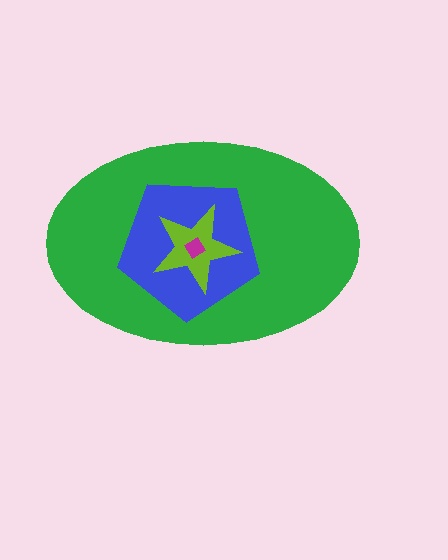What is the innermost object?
The magenta diamond.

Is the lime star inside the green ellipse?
Yes.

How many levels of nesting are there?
4.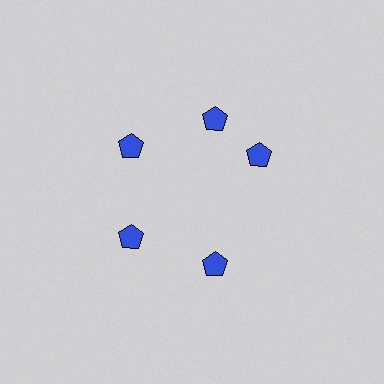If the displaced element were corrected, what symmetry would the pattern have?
It would have 5-fold rotational symmetry — the pattern would map onto itself every 72 degrees.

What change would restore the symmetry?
The symmetry would be restored by rotating it back into even spacing with its neighbors so that all 5 pentagons sit at equal angles and equal distance from the center.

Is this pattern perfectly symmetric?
No. The 5 blue pentagons are arranged in a ring, but one element near the 3 o'clock position is rotated out of alignment along the ring, breaking the 5-fold rotational symmetry.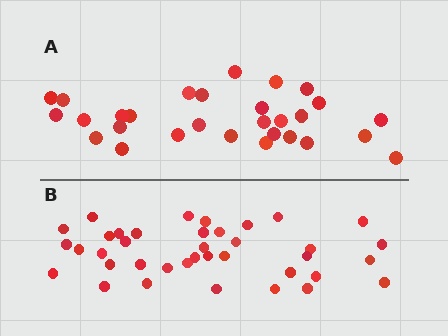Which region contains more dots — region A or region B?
Region B (the bottom region) has more dots.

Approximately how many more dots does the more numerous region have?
Region B has roughly 8 or so more dots than region A.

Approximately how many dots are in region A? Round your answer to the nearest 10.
About 30 dots. (The exact count is 29, which rounds to 30.)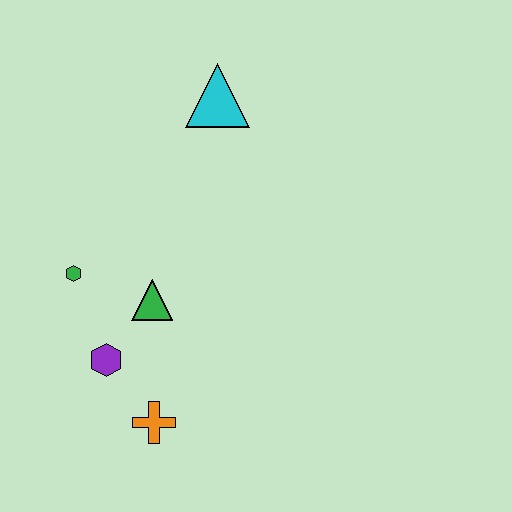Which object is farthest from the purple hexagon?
The cyan triangle is farthest from the purple hexagon.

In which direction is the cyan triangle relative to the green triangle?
The cyan triangle is above the green triangle.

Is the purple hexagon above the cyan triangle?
No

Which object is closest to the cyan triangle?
The green triangle is closest to the cyan triangle.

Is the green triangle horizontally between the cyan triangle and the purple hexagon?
Yes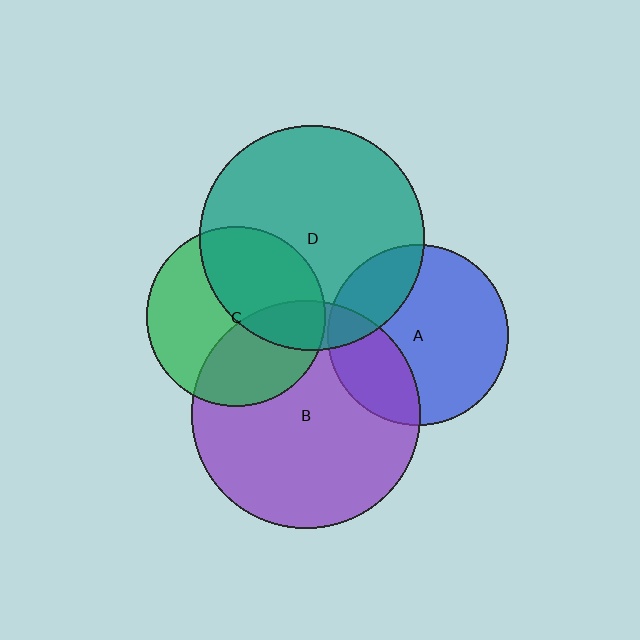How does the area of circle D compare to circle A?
Approximately 1.6 times.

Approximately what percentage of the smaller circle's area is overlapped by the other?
Approximately 40%.